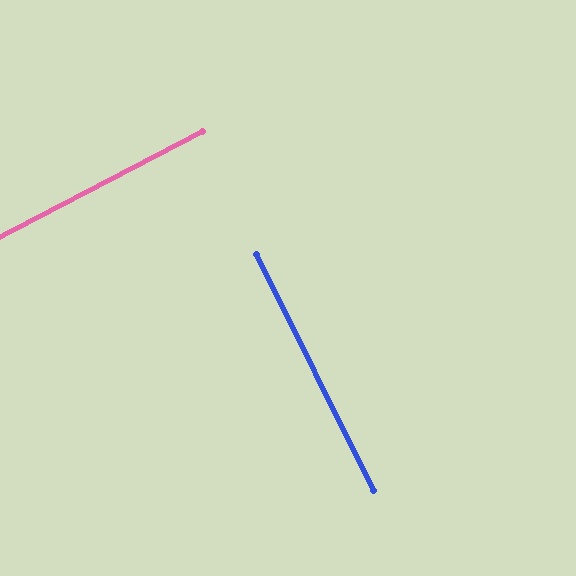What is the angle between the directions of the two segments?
Approximately 89 degrees.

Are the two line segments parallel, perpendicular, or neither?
Perpendicular — they meet at approximately 89°.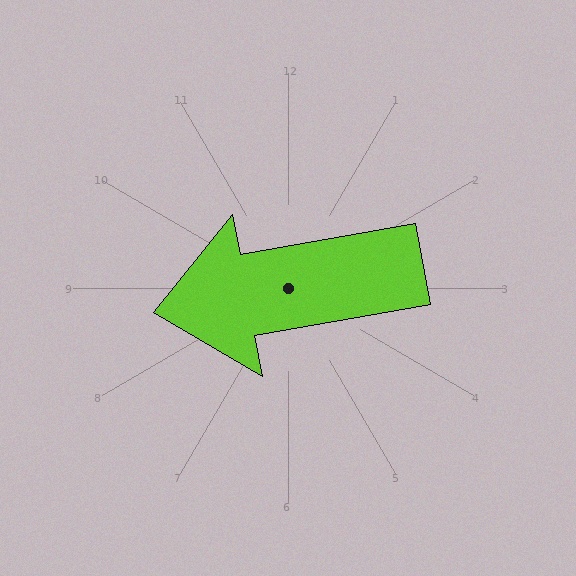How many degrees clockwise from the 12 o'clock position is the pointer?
Approximately 260 degrees.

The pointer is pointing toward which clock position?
Roughly 9 o'clock.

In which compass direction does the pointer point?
West.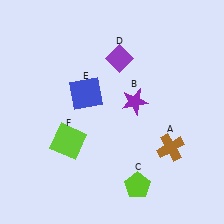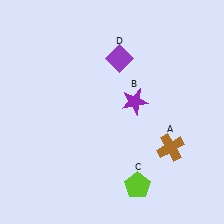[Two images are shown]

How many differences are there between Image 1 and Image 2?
There are 2 differences between the two images.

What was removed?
The blue square (E), the lime square (F) were removed in Image 2.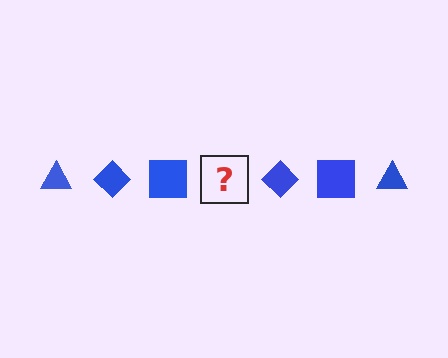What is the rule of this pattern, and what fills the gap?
The rule is that the pattern cycles through triangle, diamond, square shapes in blue. The gap should be filled with a blue triangle.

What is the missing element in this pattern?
The missing element is a blue triangle.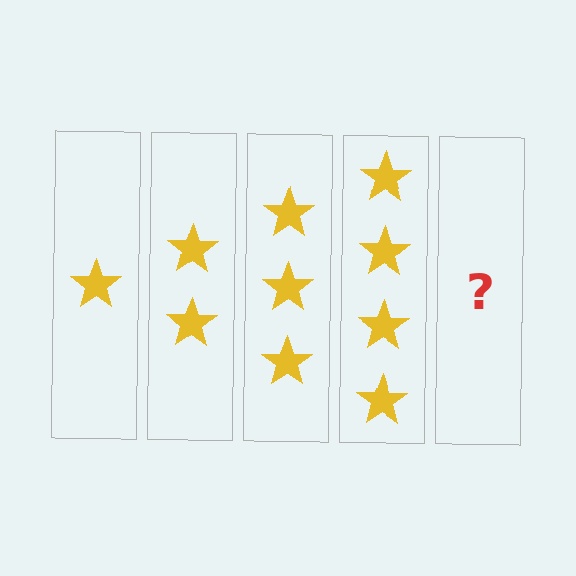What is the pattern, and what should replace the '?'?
The pattern is that each step adds one more star. The '?' should be 5 stars.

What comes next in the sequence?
The next element should be 5 stars.